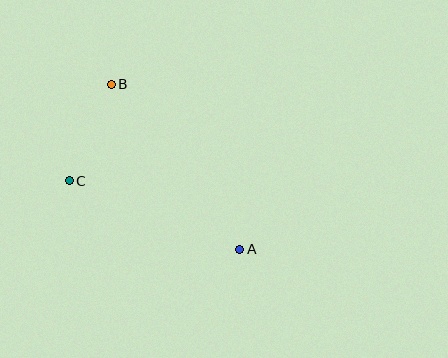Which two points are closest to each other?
Points B and C are closest to each other.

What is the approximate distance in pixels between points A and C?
The distance between A and C is approximately 184 pixels.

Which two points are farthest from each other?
Points A and B are farthest from each other.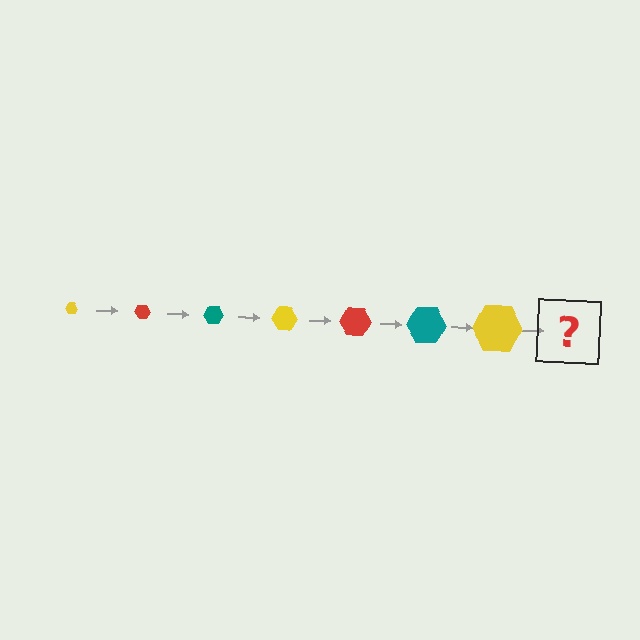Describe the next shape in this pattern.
It should be a red hexagon, larger than the previous one.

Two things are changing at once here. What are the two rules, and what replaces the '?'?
The two rules are that the hexagon grows larger each step and the color cycles through yellow, red, and teal. The '?' should be a red hexagon, larger than the previous one.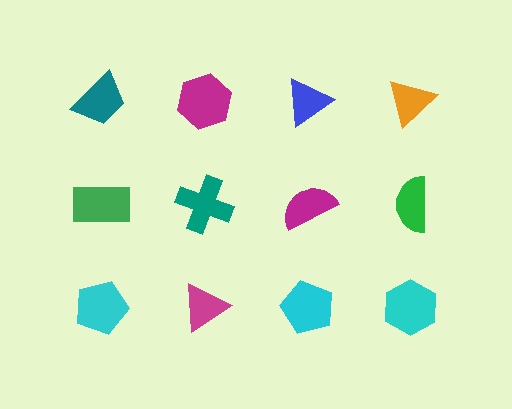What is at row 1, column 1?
A teal trapezoid.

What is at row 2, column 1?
A green rectangle.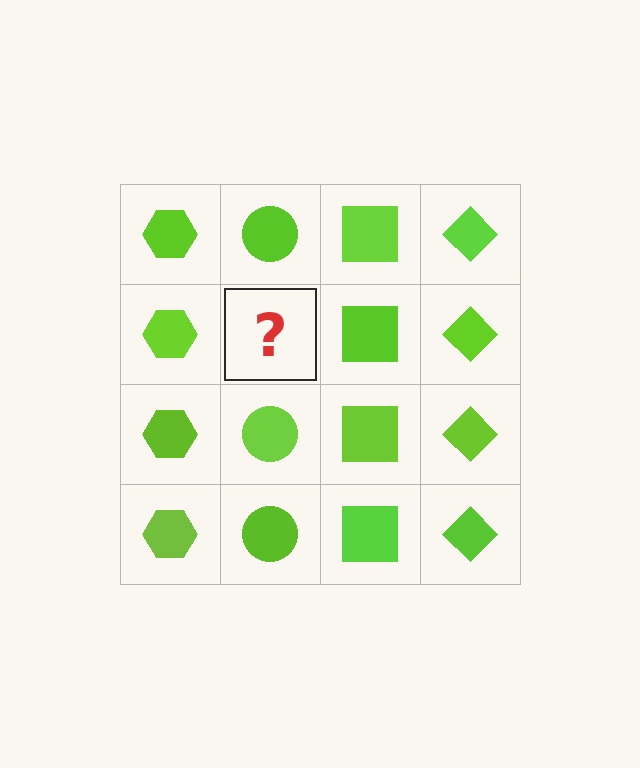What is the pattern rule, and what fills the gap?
The rule is that each column has a consistent shape. The gap should be filled with a lime circle.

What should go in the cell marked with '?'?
The missing cell should contain a lime circle.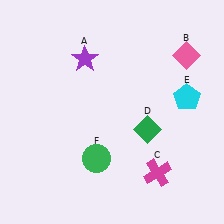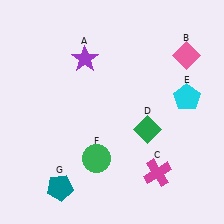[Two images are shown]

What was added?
A teal pentagon (G) was added in Image 2.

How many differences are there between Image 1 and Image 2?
There is 1 difference between the two images.